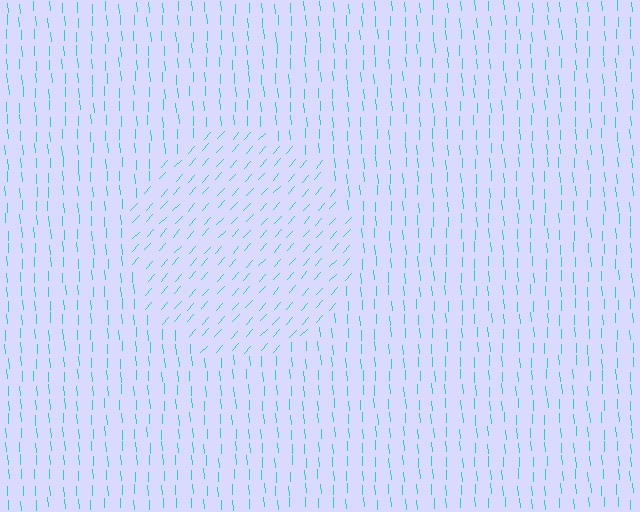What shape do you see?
I see a circle.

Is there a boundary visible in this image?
Yes, there is a texture boundary formed by a change in line orientation.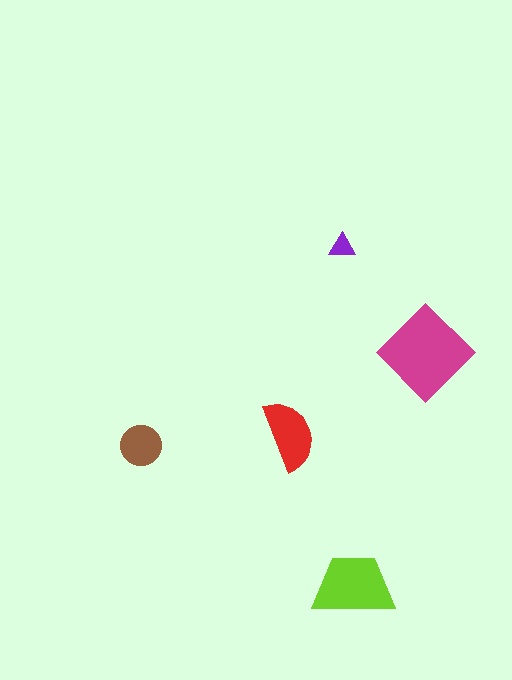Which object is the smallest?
The purple triangle.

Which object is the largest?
The magenta diamond.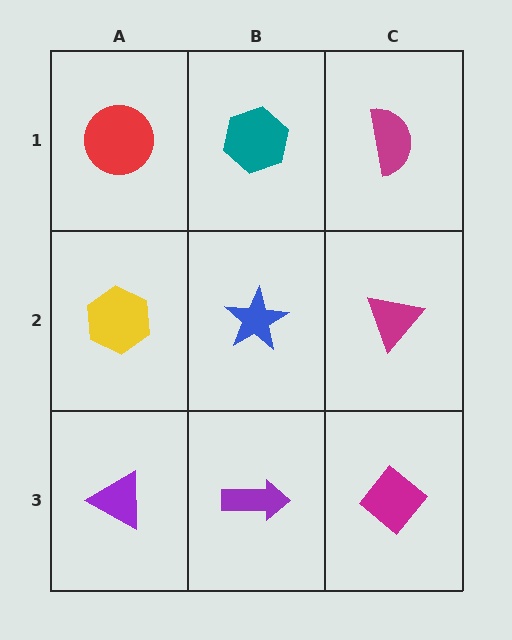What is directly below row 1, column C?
A magenta triangle.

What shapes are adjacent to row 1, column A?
A yellow hexagon (row 2, column A), a teal hexagon (row 1, column B).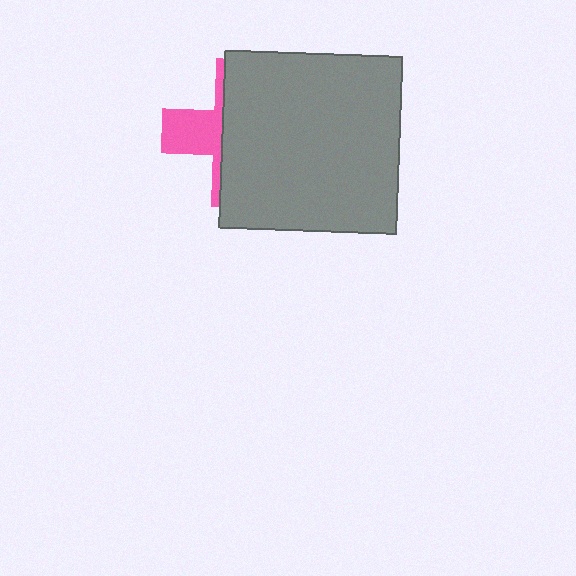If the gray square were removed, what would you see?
You would see the complete pink cross.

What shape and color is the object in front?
The object in front is a gray square.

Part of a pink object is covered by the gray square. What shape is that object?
It is a cross.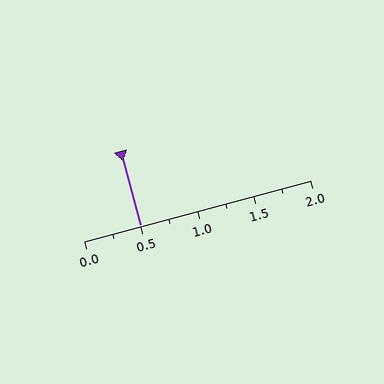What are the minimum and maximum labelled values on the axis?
The axis runs from 0.0 to 2.0.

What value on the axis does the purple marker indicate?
The marker indicates approximately 0.5.